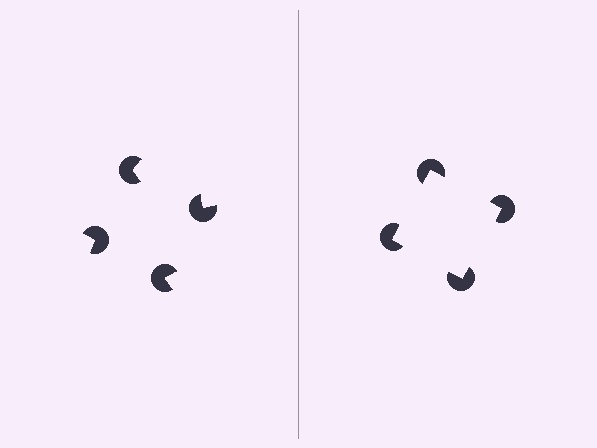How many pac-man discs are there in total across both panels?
8 — 4 on each side.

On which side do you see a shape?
An illusory square appears on the right side. On the left side the wedge cuts are rotated, so no coherent shape forms.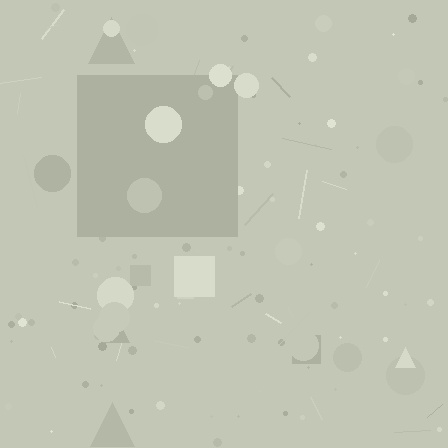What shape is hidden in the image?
A square is hidden in the image.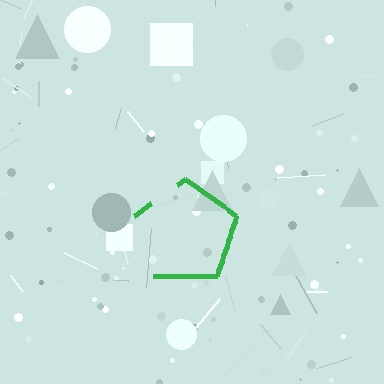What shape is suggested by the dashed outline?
The dashed outline suggests a pentagon.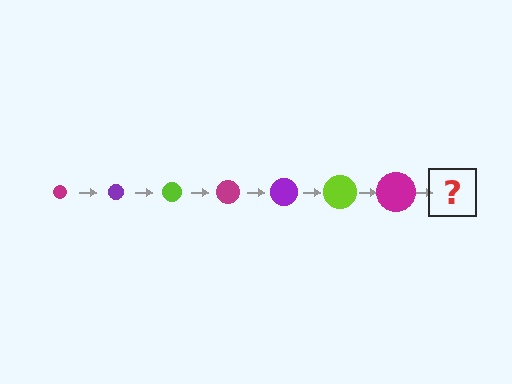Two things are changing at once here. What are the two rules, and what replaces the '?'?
The two rules are that the circle grows larger each step and the color cycles through magenta, purple, and lime. The '?' should be a purple circle, larger than the previous one.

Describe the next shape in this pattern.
It should be a purple circle, larger than the previous one.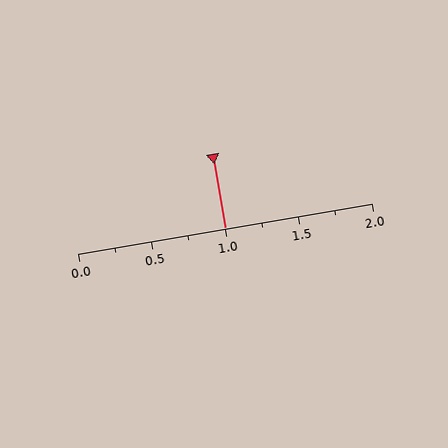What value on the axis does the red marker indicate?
The marker indicates approximately 1.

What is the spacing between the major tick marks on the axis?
The major ticks are spaced 0.5 apart.